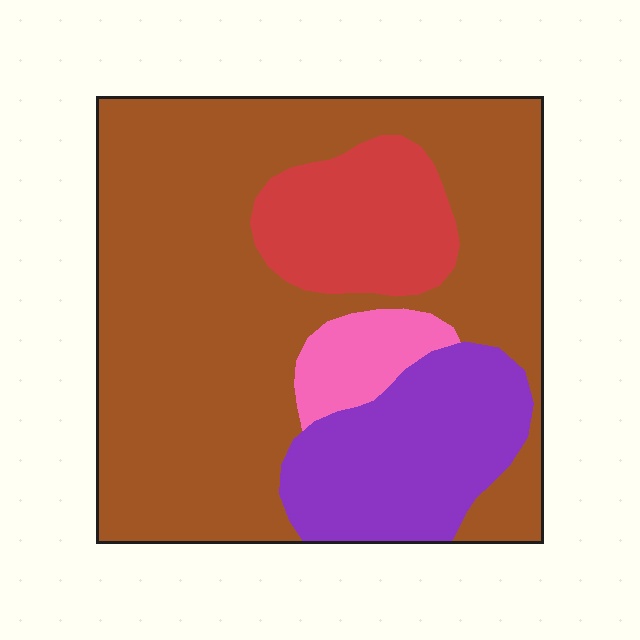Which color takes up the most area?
Brown, at roughly 65%.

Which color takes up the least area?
Pink, at roughly 5%.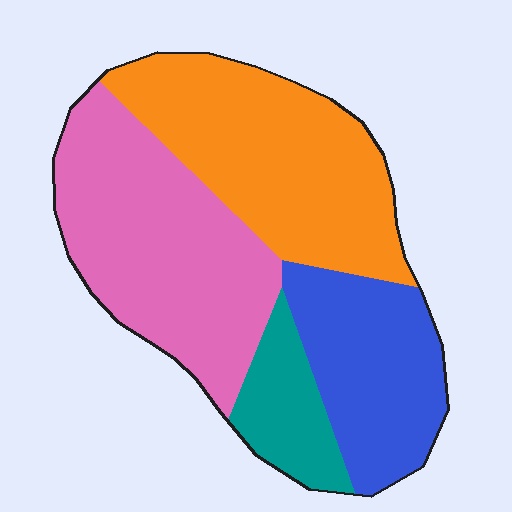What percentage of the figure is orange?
Orange covers about 35% of the figure.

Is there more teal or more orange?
Orange.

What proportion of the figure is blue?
Blue covers around 20% of the figure.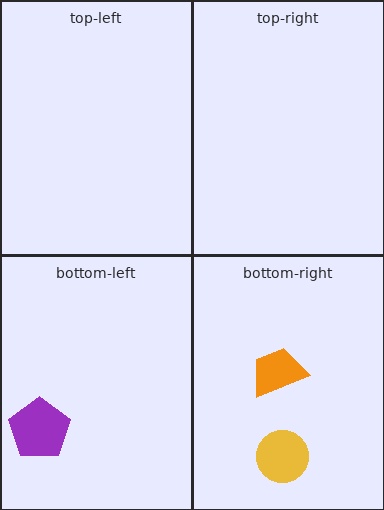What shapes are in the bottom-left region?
The purple pentagon.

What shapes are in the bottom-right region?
The orange trapezoid, the yellow circle.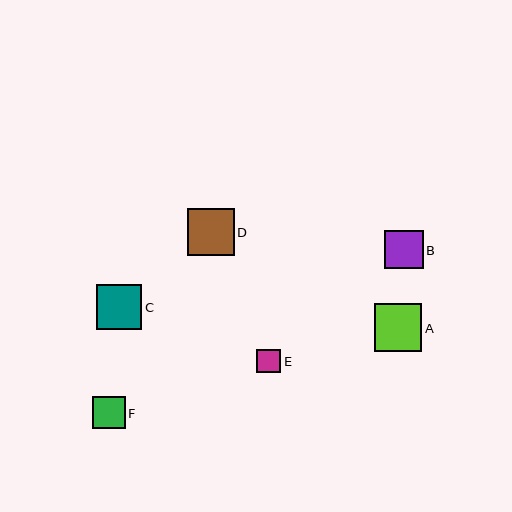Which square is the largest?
Square A is the largest with a size of approximately 48 pixels.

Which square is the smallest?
Square E is the smallest with a size of approximately 24 pixels.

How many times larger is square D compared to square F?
Square D is approximately 1.4 times the size of square F.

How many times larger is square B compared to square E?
Square B is approximately 1.6 times the size of square E.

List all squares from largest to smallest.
From largest to smallest: A, D, C, B, F, E.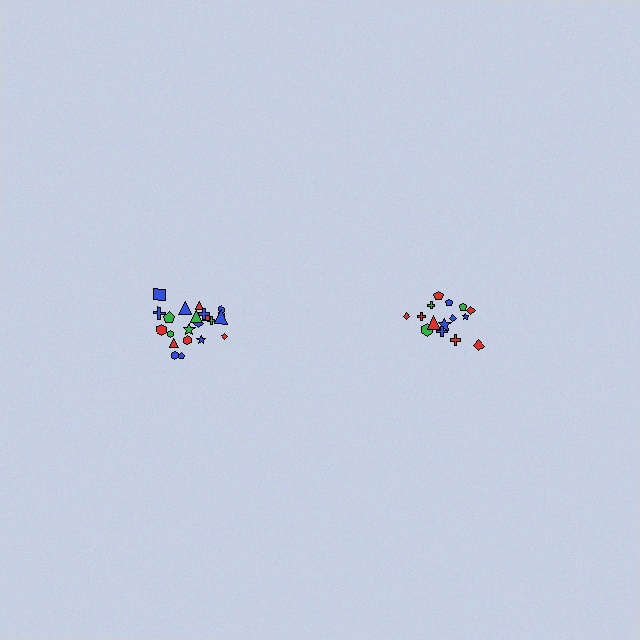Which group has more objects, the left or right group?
The left group.